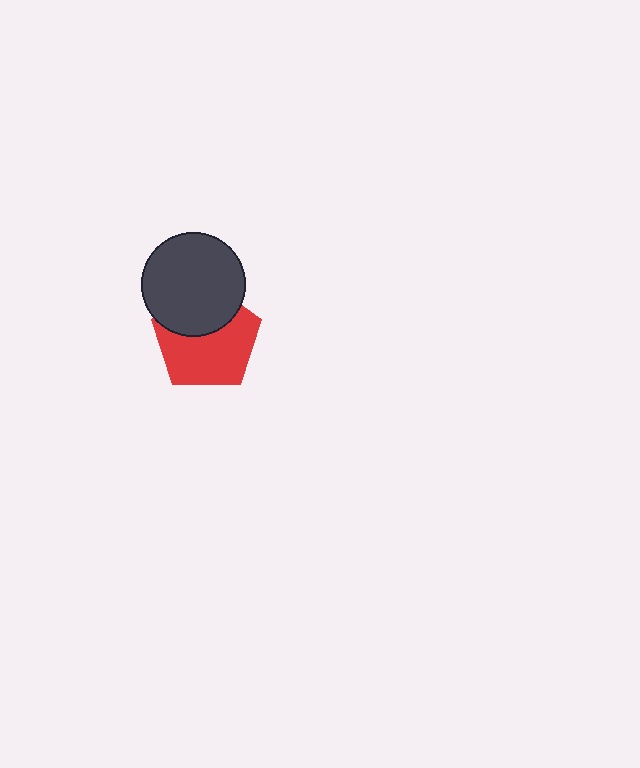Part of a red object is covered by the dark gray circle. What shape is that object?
It is a pentagon.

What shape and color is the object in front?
The object in front is a dark gray circle.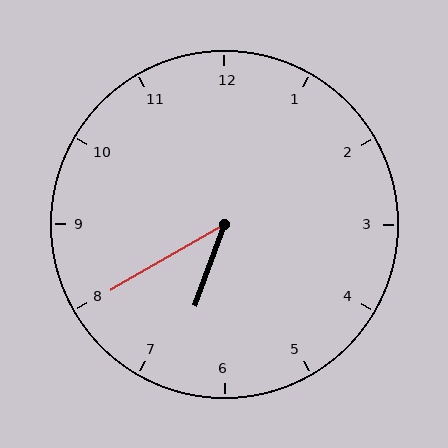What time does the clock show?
6:40.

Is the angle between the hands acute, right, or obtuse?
It is acute.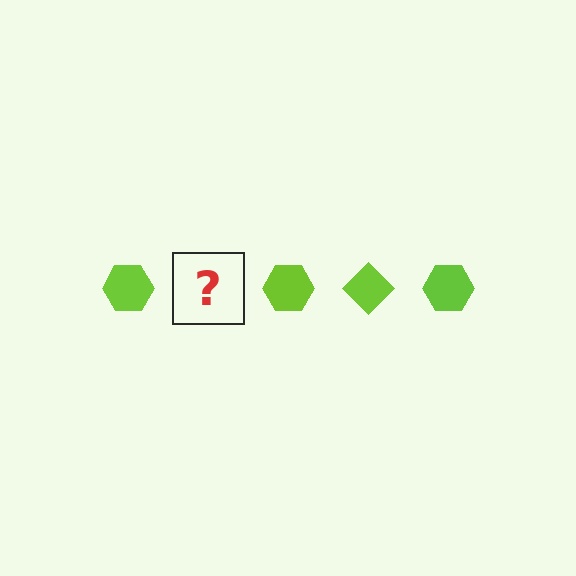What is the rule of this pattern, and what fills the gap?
The rule is that the pattern cycles through hexagon, diamond shapes in lime. The gap should be filled with a lime diamond.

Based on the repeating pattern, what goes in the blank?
The blank should be a lime diamond.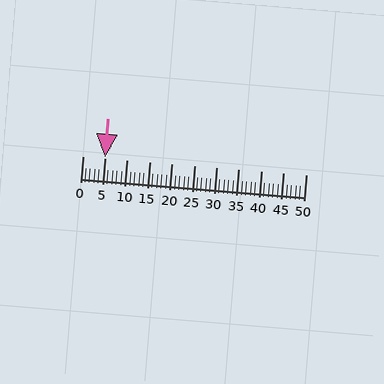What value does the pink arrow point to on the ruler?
The pink arrow points to approximately 5.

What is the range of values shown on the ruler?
The ruler shows values from 0 to 50.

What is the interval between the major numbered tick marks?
The major tick marks are spaced 5 units apart.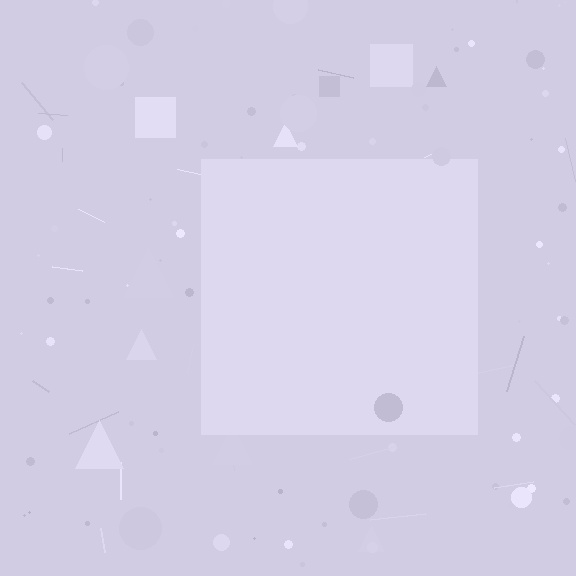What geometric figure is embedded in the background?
A square is embedded in the background.